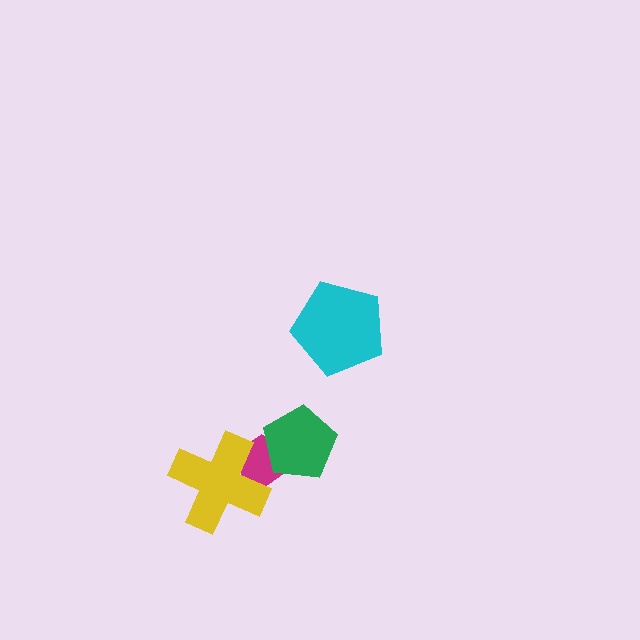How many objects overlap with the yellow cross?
1 object overlaps with the yellow cross.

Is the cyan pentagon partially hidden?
No, no other shape covers it.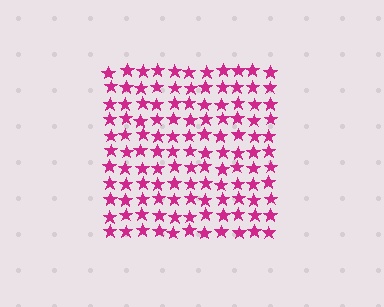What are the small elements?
The small elements are stars.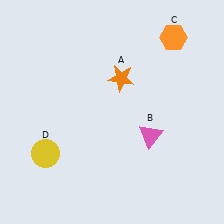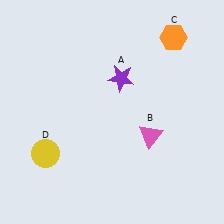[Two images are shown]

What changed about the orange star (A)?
In Image 1, A is orange. In Image 2, it changed to purple.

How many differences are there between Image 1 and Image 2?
There is 1 difference between the two images.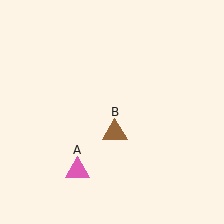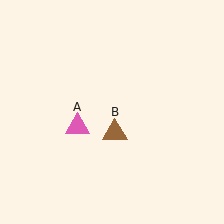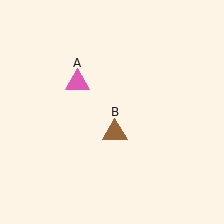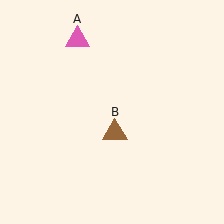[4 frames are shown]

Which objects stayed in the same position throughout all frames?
Brown triangle (object B) remained stationary.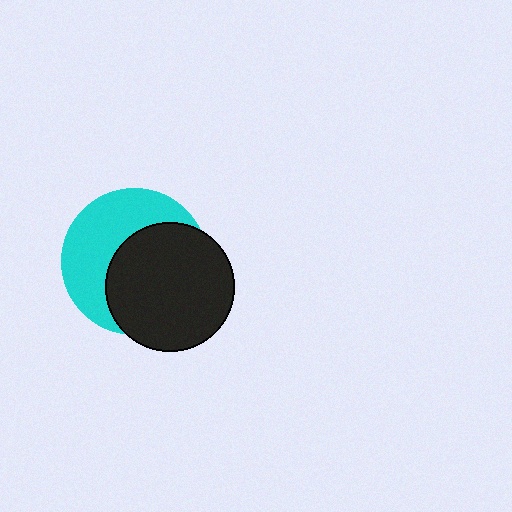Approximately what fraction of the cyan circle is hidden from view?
Roughly 53% of the cyan circle is hidden behind the black circle.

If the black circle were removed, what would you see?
You would see the complete cyan circle.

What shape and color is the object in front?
The object in front is a black circle.